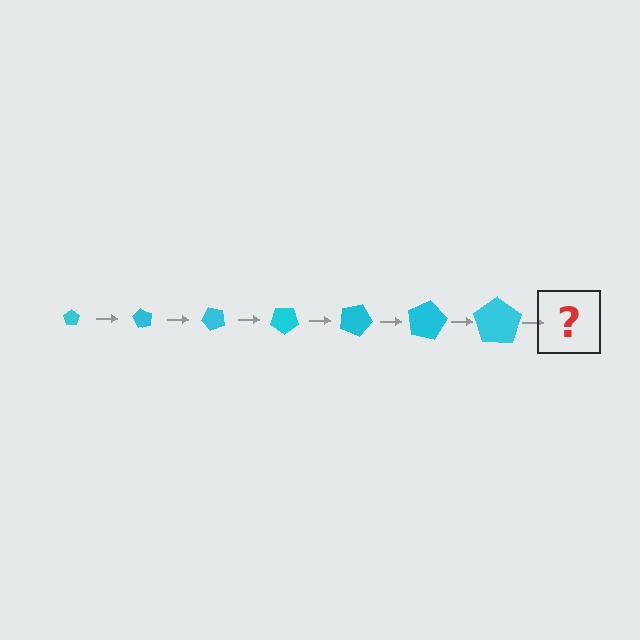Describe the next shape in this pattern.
It should be a pentagon, larger than the previous one and rotated 420 degrees from the start.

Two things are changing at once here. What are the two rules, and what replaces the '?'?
The two rules are that the pentagon grows larger each step and it rotates 60 degrees each step. The '?' should be a pentagon, larger than the previous one and rotated 420 degrees from the start.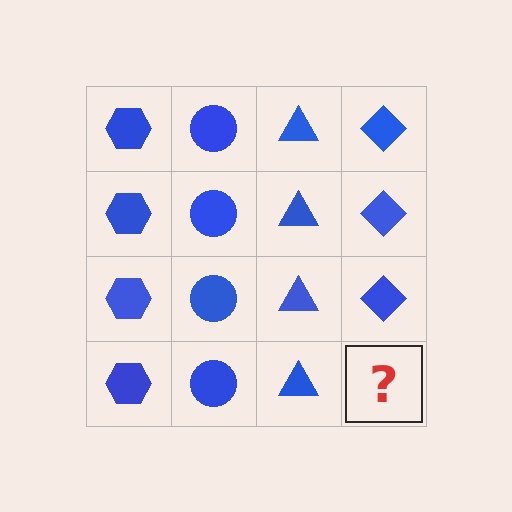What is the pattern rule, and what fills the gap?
The rule is that each column has a consistent shape. The gap should be filled with a blue diamond.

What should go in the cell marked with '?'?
The missing cell should contain a blue diamond.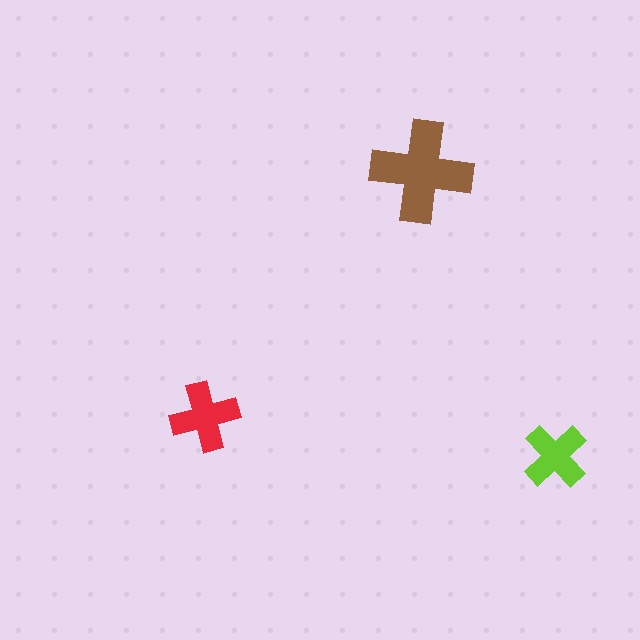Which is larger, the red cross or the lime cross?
The red one.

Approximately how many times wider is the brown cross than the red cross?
About 1.5 times wider.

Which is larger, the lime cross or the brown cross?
The brown one.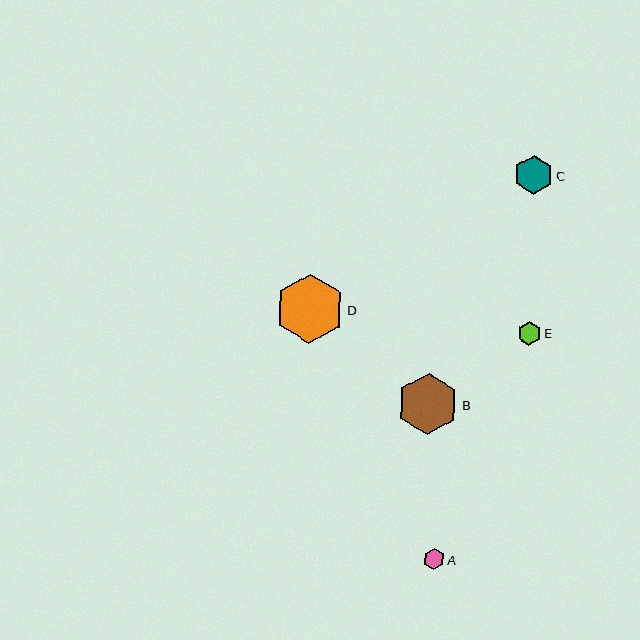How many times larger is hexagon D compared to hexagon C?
Hexagon D is approximately 1.8 times the size of hexagon C.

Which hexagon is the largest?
Hexagon D is the largest with a size of approximately 69 pixels.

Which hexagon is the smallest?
Hexagon A is the smallest with a size of approximately 20 pixels.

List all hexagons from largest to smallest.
From largest to smallest: D, B, C, E, A.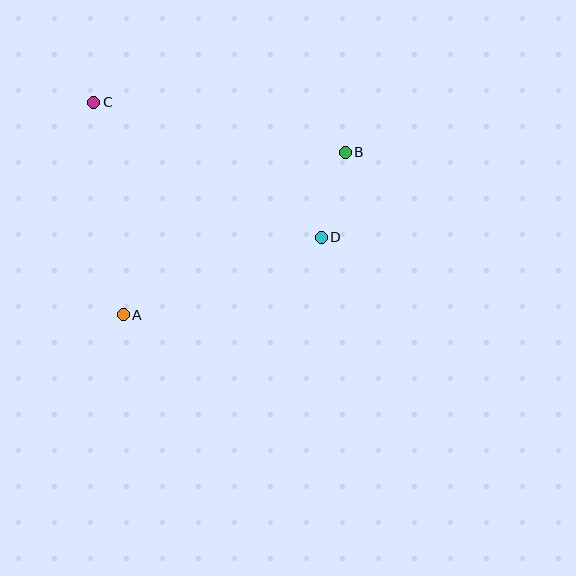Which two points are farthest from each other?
Points A and B are farthest from each other.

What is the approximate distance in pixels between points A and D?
The distance between A and D is approximately 212 pixels.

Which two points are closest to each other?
Points B and D are closest to each other.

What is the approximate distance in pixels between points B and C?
The distance between B and C is approximately 257 pixels.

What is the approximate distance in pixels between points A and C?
The distance between A and C is approximately 214 pixels.